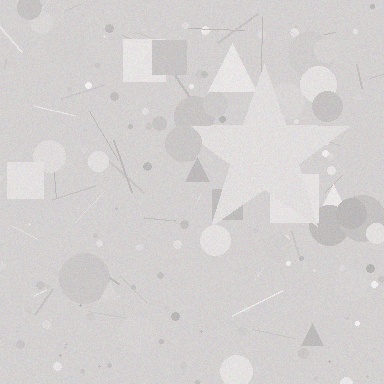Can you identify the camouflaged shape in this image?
The camouflaged shape is a star.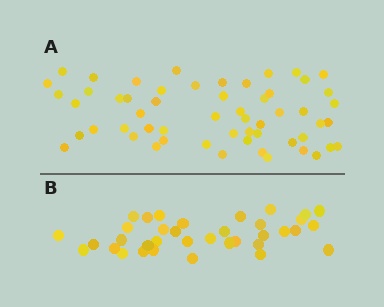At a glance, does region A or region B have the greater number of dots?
Region A (the top region) has more dots.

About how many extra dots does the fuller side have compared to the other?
Region A has approximately 20 more dots than region B.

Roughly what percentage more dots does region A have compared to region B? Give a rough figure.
About 55% more.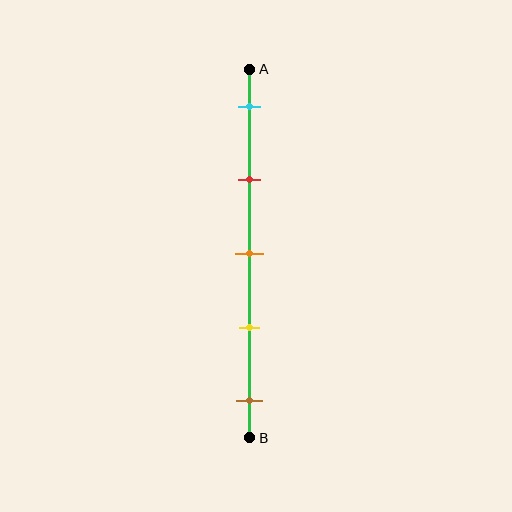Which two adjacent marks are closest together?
The orange and yellow marks are the closest adjacent pair.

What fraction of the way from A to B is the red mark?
The red mark is approximately 30% (0.3) of the way from A to B.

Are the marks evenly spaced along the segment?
Yes, the marks are approximately evenly spaced.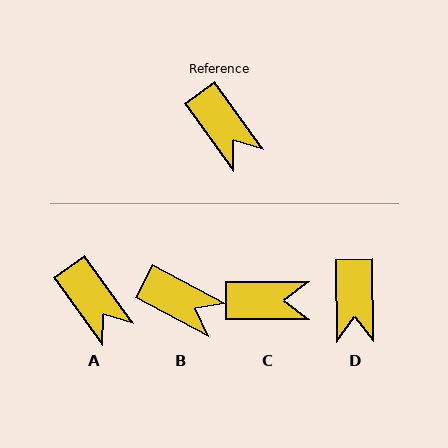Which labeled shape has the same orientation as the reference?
A.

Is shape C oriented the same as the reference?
No, it is off by about 54 degrees.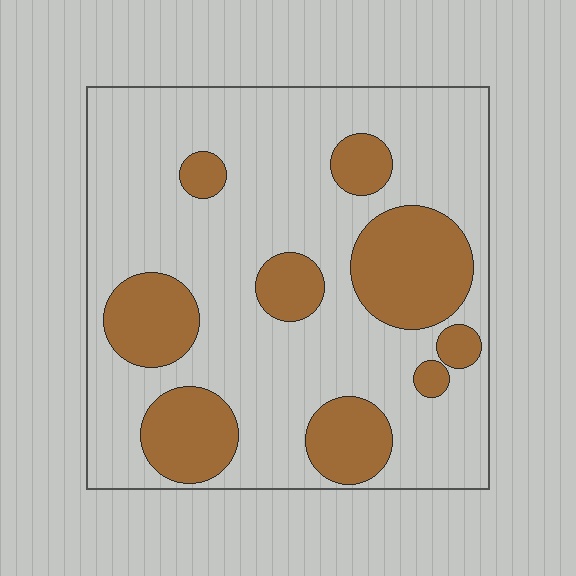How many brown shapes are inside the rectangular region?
9.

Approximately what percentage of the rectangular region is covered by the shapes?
Approximately 25%.